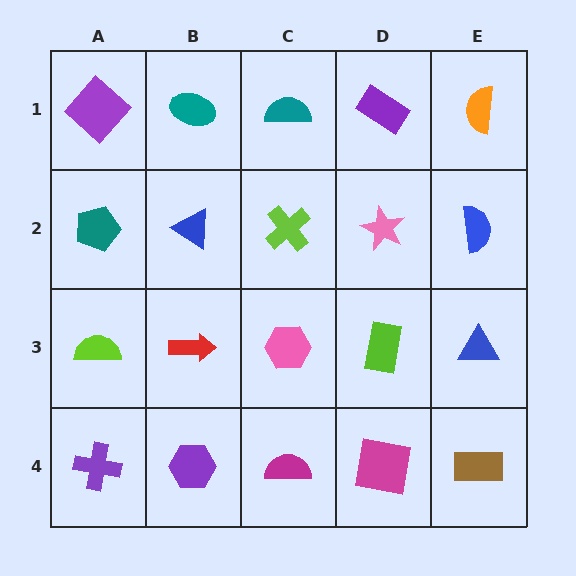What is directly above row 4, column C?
A pink hexagon.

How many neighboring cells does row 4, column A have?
2.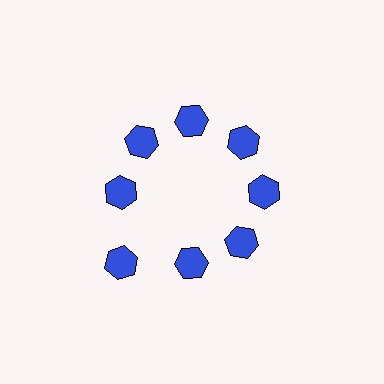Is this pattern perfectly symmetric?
No. The 8 blue hexagons are arranged in a ring, but one element near the 8 o'clock position is pushed outward from the center, breaking the 8-fold rotational symmetry.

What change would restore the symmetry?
The symmetry would be restored by moving it inward, back onto the ring so that all 8 hexagons sit at equal angles and equal distance from the center.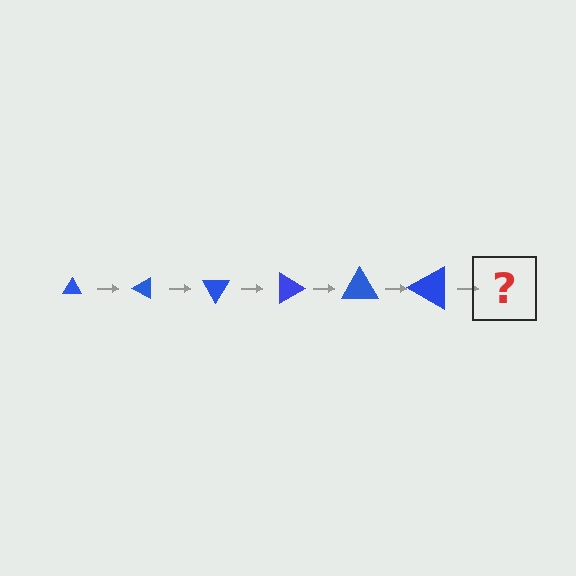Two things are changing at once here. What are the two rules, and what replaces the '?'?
The two rules are that the triangle grows larger each step and it rotates 30 degrees each step. The '?' should be a triangle, larger than the previous one and rotated 180 degrees from the start.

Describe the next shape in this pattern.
It should be a triangle, larger than the previous one and rotated 180 degrees from the start.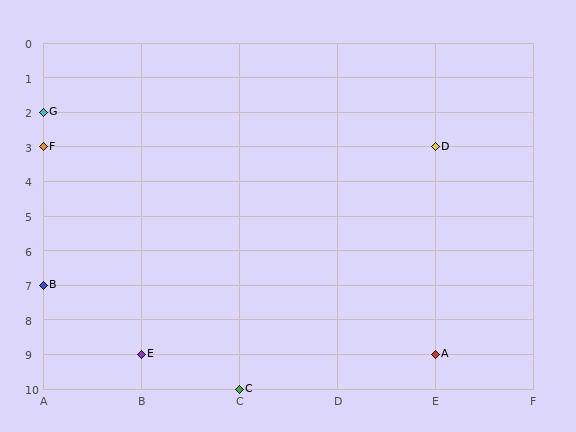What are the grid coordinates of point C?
Point C is at grid coordinates (C, 10).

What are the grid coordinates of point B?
Point B is at grid coordinates (A, 7).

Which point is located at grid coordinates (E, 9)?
Point A is at (E, 9).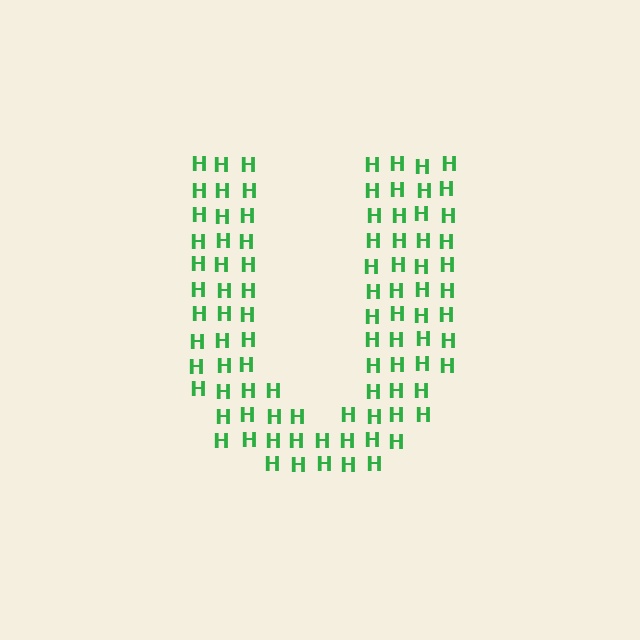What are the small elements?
The small elements are letter H's.